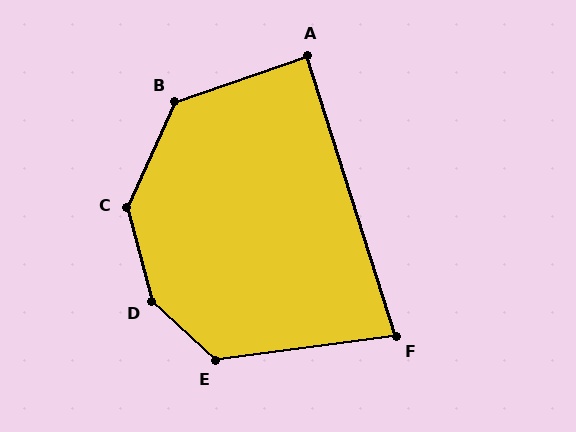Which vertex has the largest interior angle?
D, at approximately 147 degrees.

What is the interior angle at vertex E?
Approximately 130 degrees (obtuse).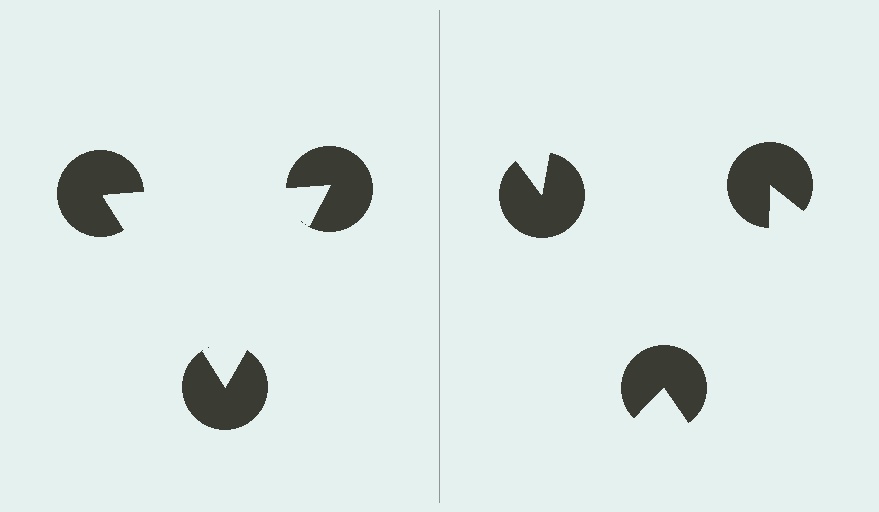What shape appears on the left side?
An illusory triangle.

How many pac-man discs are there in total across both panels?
6 — 3 on each side.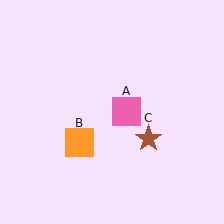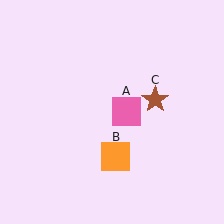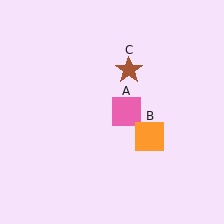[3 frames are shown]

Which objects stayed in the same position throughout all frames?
Pink square (object A) remained stationary.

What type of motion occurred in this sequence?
The orange square (object B), brown star (object C) rotated counterclockwise around the center of the scene.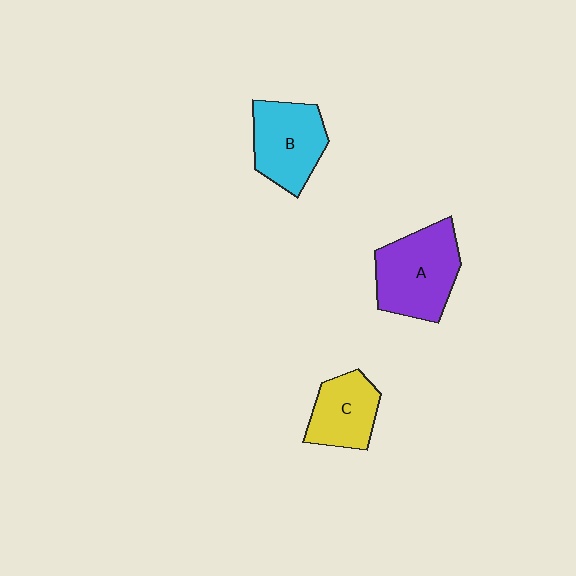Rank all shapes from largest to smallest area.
From largest to smallest: A (purple), B (cyan), C (yellow).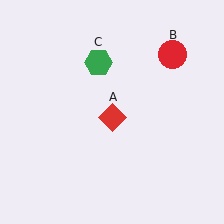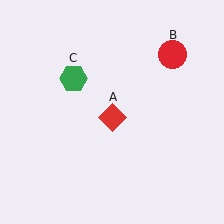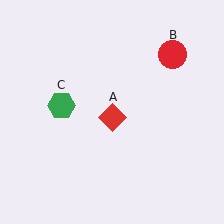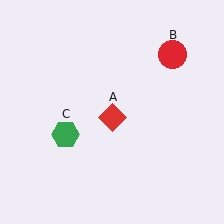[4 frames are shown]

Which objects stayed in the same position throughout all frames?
Red diamond (object A) and red circle (object B) remained stationary.